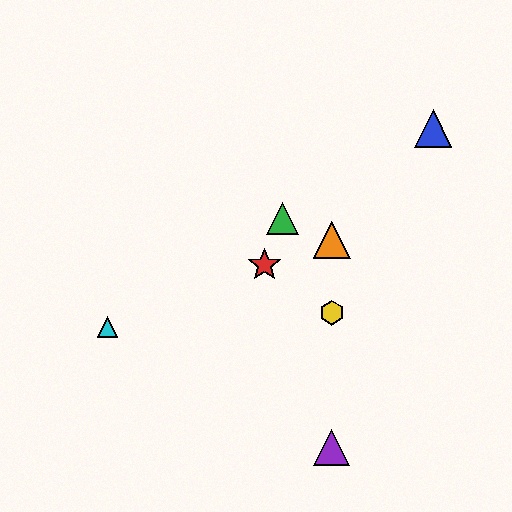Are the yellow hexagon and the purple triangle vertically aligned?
Yes, both are at x≈332.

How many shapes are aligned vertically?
3 shapes (the yellow hexagon, the purple triangle, the orange triangle) are aligned vertically.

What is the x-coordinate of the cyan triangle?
The cyan triangle is at x≈108.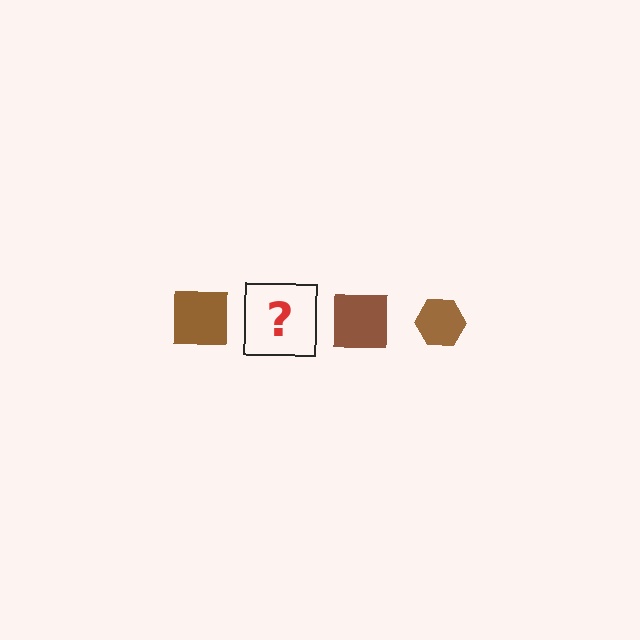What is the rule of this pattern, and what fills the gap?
The rule is that the pattern cycles through square, hexagon shapes in brown. The gap should be filled with a brown hexagon.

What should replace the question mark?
The question mark should be replaced with a brown hexagon.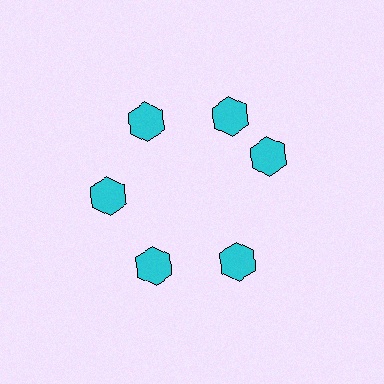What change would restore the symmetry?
The symmetry would be restored by rotating it back into even spacing with its neighbors so that all 6 hexagons sit at equal angles and equal distance from the center.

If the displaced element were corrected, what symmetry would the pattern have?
It would have 6-fold rotational symmetry — the pattern would map onto itself every 60 degrees.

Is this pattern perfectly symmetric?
No. The 6 cyan hexagons are arranged in a ring, but one element near the 3 o'clock position is rotated out of alignment along the ring, breaking the 6-fold rotational symmetry.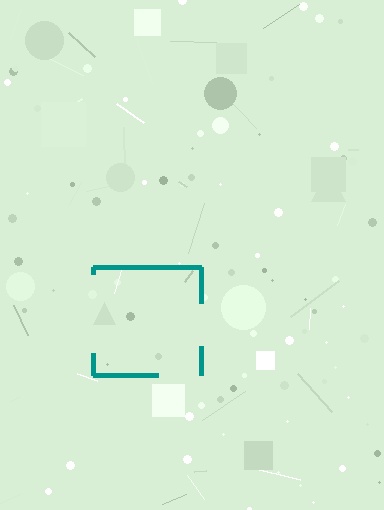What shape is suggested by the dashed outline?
The dashed outline suggests a square.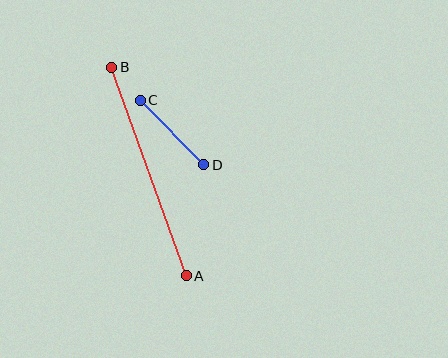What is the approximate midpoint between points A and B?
The midpoint is at approximately (149, 171) pixels.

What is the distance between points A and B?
The distance is approximately 222 pixels.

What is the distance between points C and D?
The distance is approximately 91 pixels.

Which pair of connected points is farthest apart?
Points A and B are farthest apart.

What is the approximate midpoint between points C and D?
The midpoint is at approximately (172, 133) pixels.